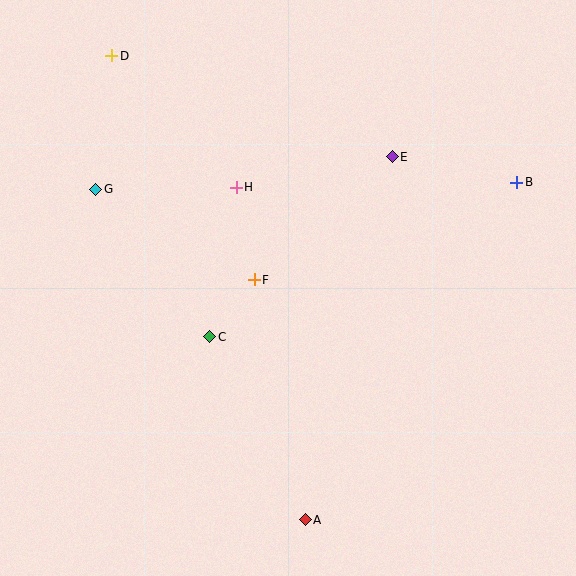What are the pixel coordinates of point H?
Point H is at (236, 187).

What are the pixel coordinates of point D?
Point D is at (112, 56).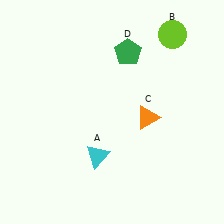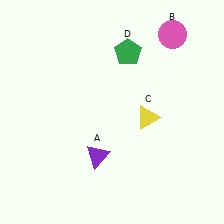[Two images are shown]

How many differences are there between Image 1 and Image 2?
There are 3 differences between the two images.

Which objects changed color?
A changed from cyan to purple. B changed from lime to pink. C changed from orange to yellow.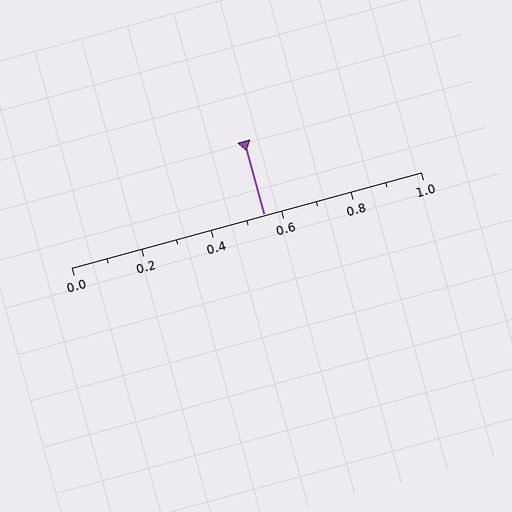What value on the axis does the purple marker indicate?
The marker indicates approximately 0.55.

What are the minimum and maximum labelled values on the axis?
The axis runs from 0.0 to 1.0.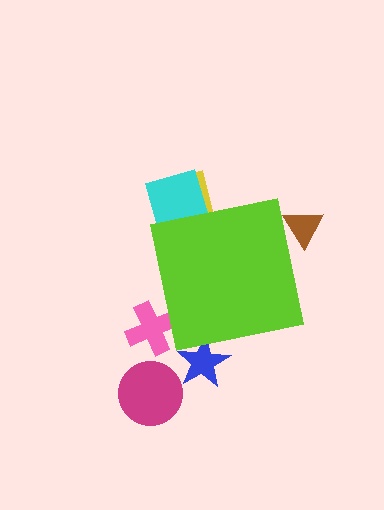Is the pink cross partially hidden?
Yes, the pink cross is partially hidden behind the lime square.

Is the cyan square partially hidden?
Yes, the cyan square is partially hidden behind the lime square.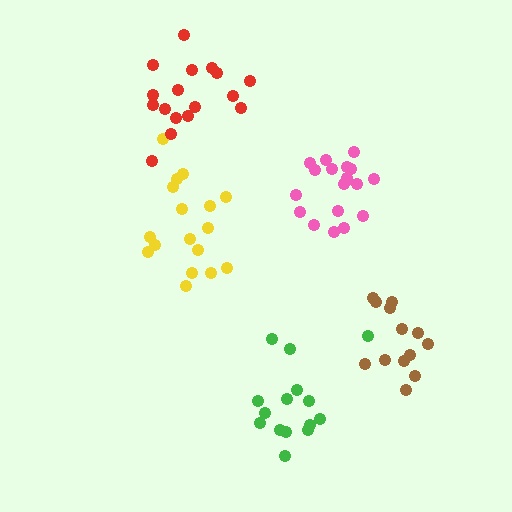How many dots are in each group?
Group 1: 13 dots, Group 2: 19 dots, Group 3: 15 dots, Group 4: 17 dots, Group 5: 17 dots (81 total).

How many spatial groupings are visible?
There are 5 spatial groupings.